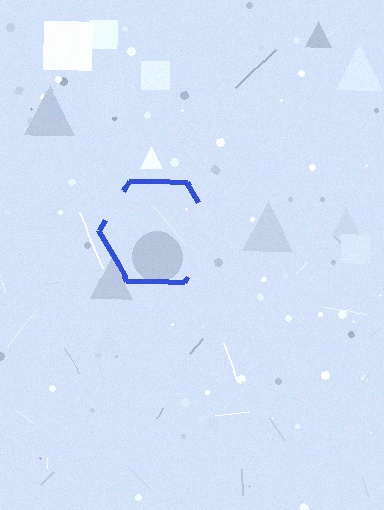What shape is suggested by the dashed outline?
The dashed outline suggests a hexagon.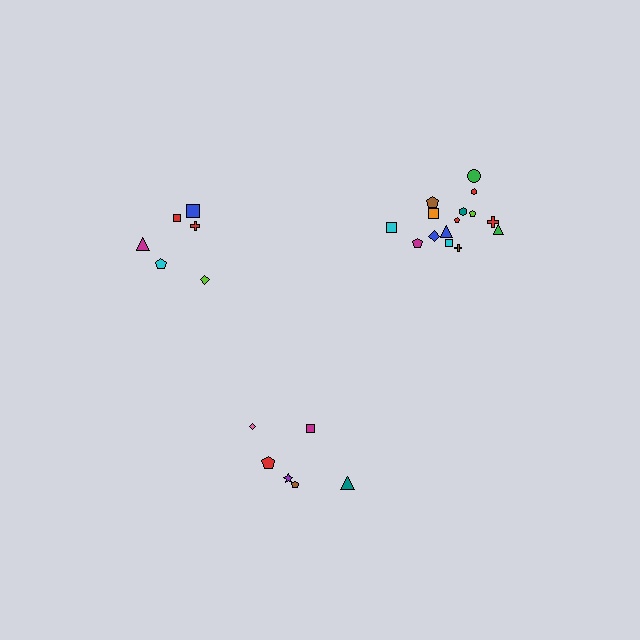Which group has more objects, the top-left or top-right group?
The top-right group.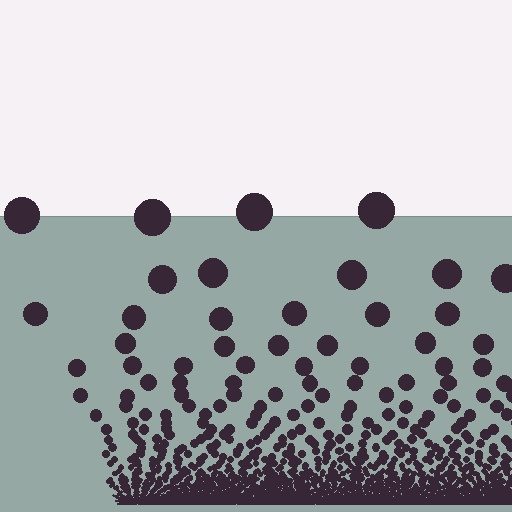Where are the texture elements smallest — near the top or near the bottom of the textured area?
Near the bottom.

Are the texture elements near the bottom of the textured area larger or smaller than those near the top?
Smaller. The gradient is inverted — elements near the bottom are smaller and denser.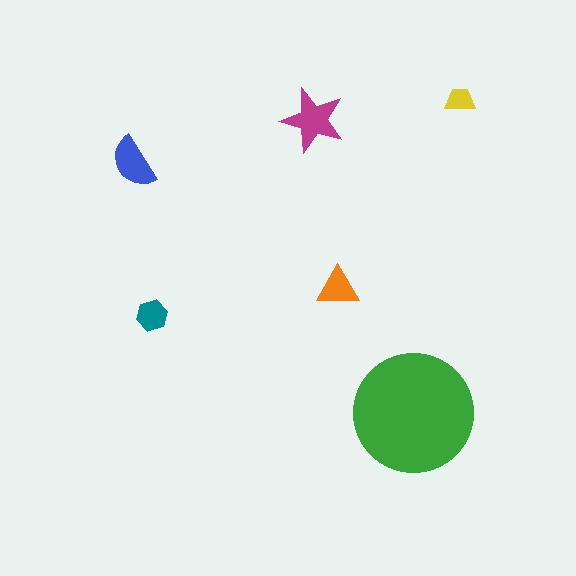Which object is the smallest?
The yellow trapezoid.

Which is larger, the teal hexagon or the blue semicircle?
The blue semicircle.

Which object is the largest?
The green circle.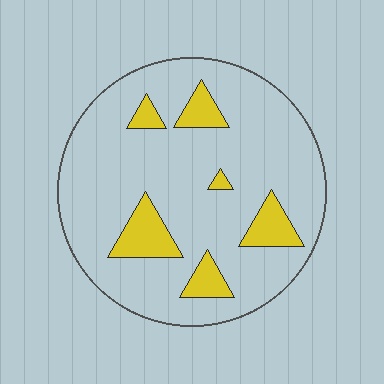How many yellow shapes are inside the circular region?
6.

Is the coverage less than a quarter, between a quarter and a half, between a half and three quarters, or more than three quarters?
Less than a quarter.